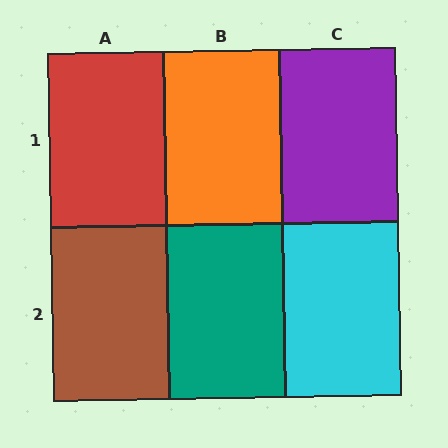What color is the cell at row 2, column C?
Cyan.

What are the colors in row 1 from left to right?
Red, orange, purple.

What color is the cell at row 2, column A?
Brown.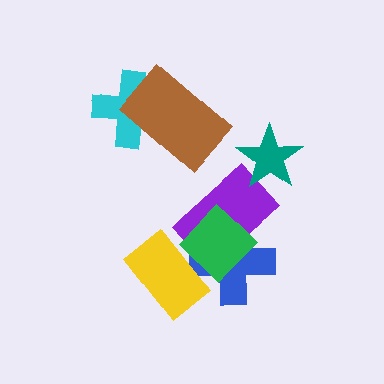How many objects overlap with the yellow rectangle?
2 objects overlap with the yellow rectangle.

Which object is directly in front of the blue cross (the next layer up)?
The yellow rectangle is directly in front of the blue cross.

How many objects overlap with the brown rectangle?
1 object overlaps with the brown rectangle.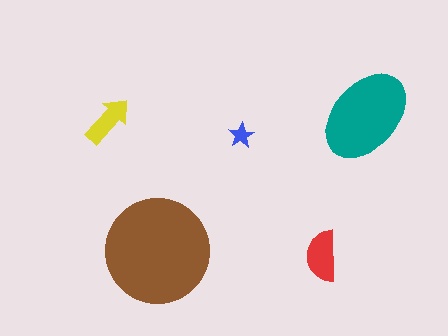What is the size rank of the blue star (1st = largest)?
5th.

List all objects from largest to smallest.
The brown circle, the teal ellipse, the red semicircle, the yellow arrow, the blue star.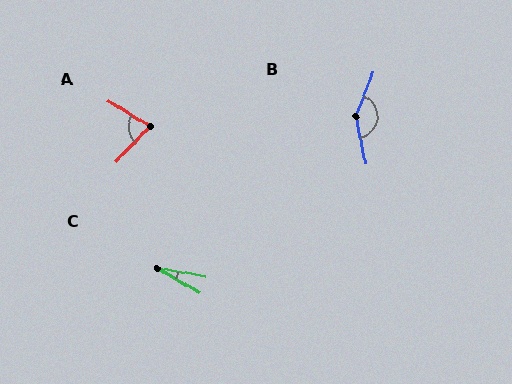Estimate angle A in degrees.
Approximately 77 degrees.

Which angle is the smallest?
C, at approximately 21 degrees.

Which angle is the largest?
B, at approximately 147 degrees.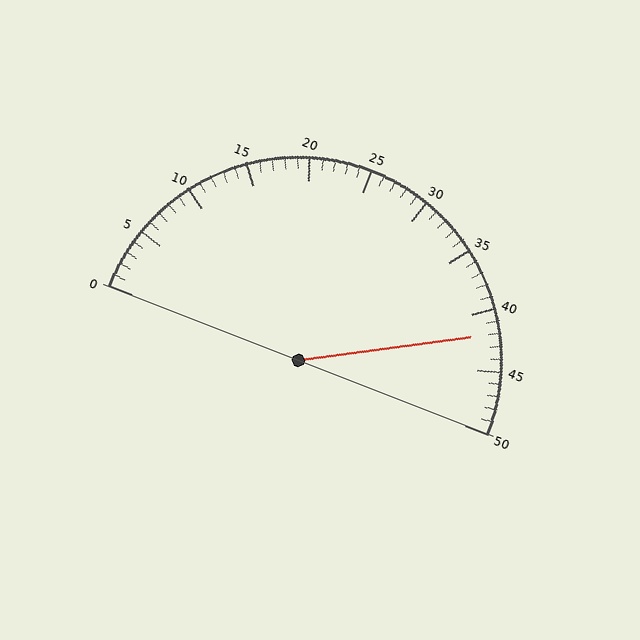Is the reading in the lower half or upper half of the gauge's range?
The reading is in the upper half of the range (0 to 50).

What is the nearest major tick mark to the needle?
The nearest major tick mark is 40.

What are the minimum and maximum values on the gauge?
The gauge ranges from 0 to 50.